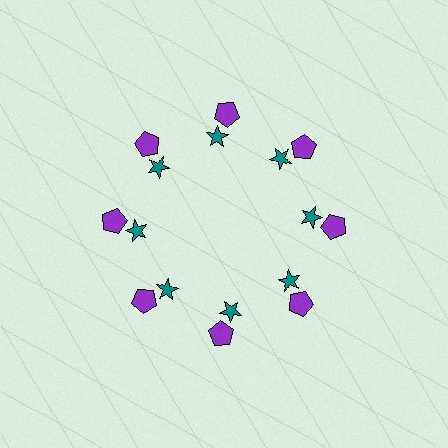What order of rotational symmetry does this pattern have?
This pattern has 8-fold rotational symmetry.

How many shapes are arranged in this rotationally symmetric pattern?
There are 16 shapes, arranged in 8 groups of 2.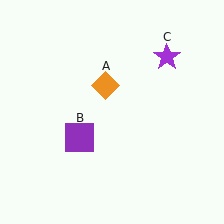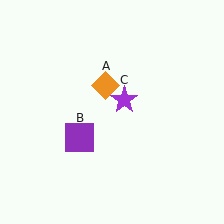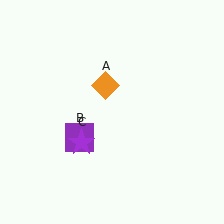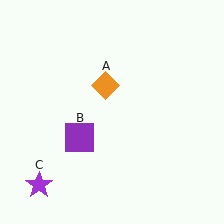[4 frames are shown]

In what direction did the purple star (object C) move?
The purple star (object C) moved down and to the left.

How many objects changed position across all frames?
1 object changed position: purple star (object C).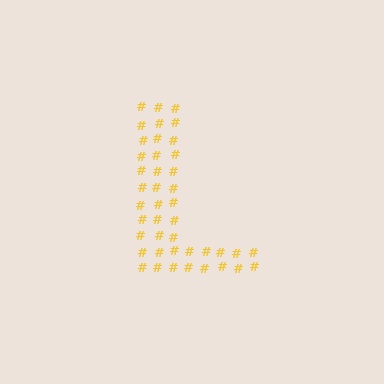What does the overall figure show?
The overall figure shows the letter L.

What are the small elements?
The small elements are hash symbols.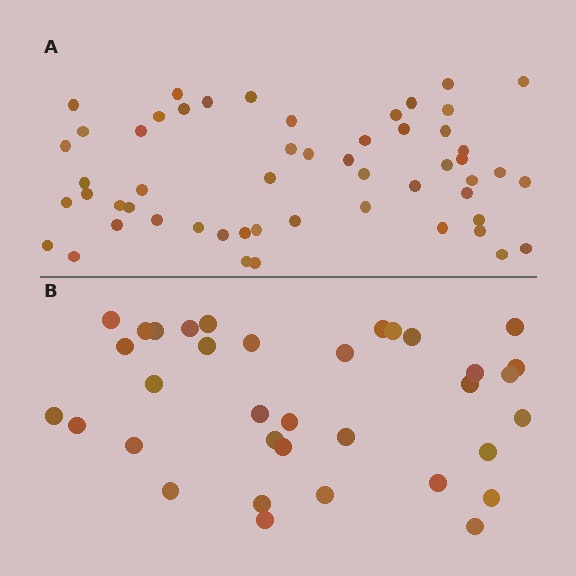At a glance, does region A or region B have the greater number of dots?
Region A (the top region) has more dots.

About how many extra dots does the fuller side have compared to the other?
Region A has approximately 20 more dots than region B.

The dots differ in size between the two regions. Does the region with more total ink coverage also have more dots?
No. Region B has more total ink coverage because its dots are larger, but region A actually contains more individual dots. Total area can be misleading — the number of items is what matters here.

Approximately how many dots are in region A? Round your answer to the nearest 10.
About 50 dots. (The exact count is 54, which rounds to 50.)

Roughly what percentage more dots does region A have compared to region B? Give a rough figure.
About 55% more.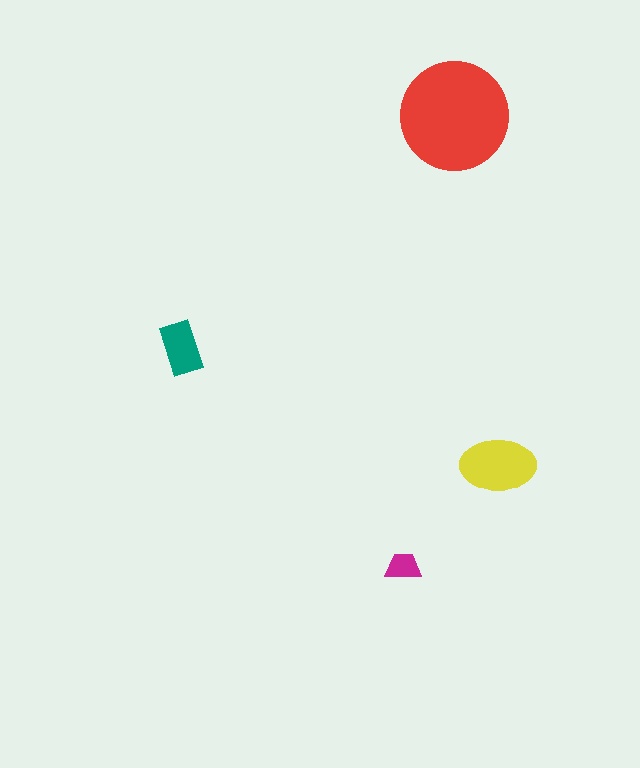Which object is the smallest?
The magenta trapezoid.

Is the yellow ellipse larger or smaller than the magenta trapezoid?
Larger.